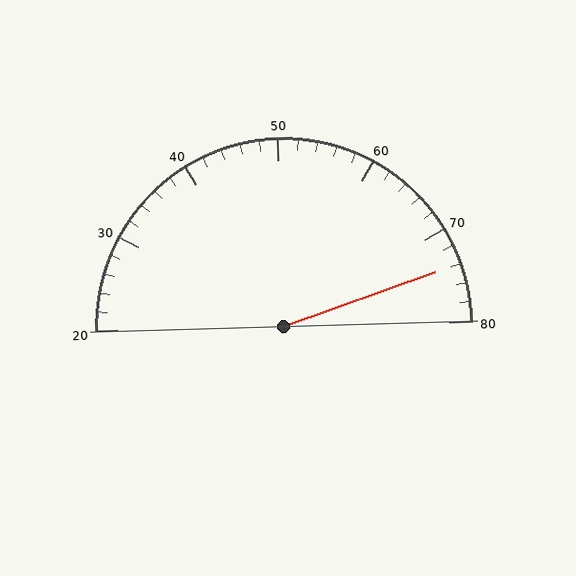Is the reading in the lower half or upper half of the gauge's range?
The reading is in the upper half of the range (20 to 80).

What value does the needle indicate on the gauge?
The needle indicates approximately 74.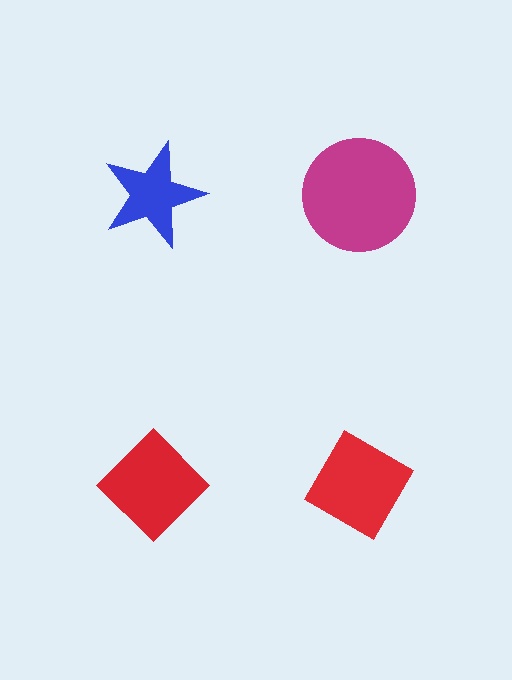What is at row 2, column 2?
A red diamond.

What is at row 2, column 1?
A red diamond.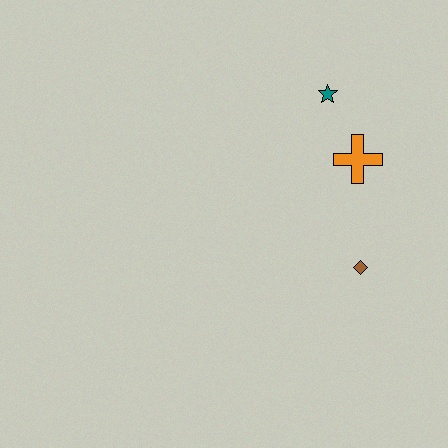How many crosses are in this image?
There is 1 cross.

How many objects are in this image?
There are 3 objects.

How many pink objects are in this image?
There are no pink objects.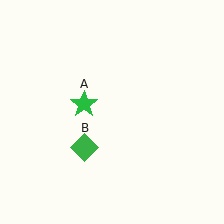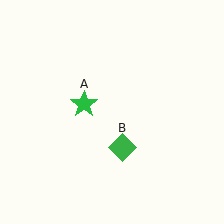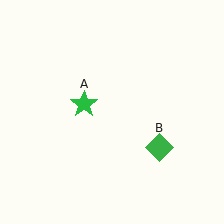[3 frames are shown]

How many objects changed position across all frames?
1 object changed position: green diamond (object B).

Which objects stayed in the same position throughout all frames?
Green star (object A) remained stationary.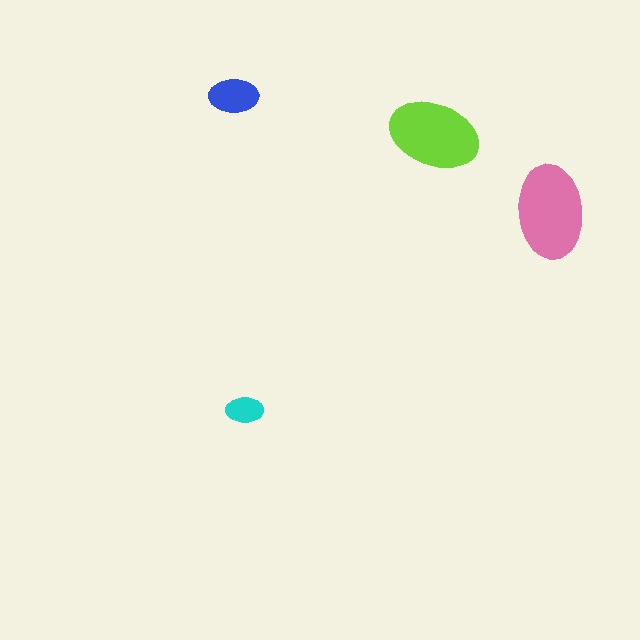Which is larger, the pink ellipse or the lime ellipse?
The pink one.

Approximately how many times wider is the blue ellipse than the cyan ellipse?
About 1.5 times wider.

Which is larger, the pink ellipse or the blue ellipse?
The pink one.